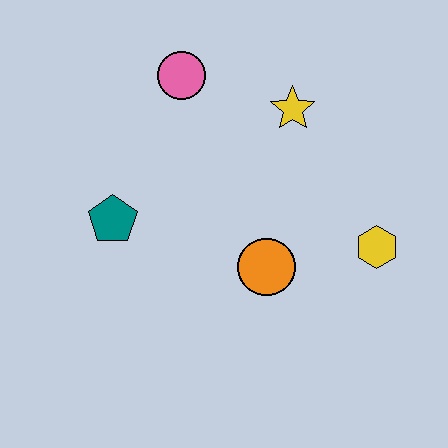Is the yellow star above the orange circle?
Yes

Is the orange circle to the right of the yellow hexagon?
No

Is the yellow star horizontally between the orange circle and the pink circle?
No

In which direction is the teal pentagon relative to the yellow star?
The teal pentagon is to the left of the yellow star.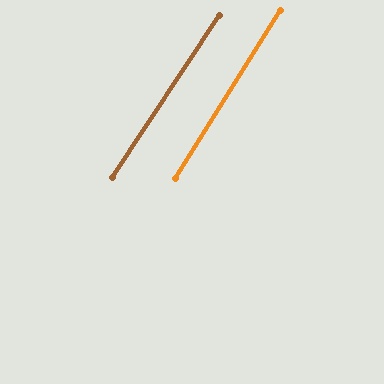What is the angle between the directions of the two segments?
Approximately 2 degrees.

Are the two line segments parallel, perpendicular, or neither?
Parallel — their directions differ by only 1.5°.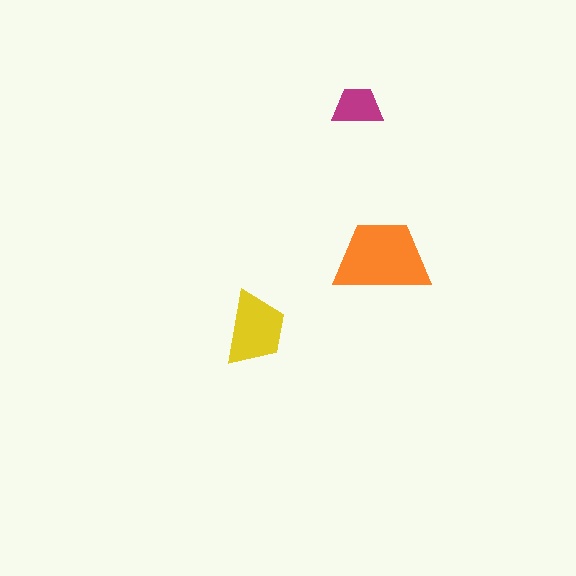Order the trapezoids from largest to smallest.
the orange one, the yellow one, the magenta one.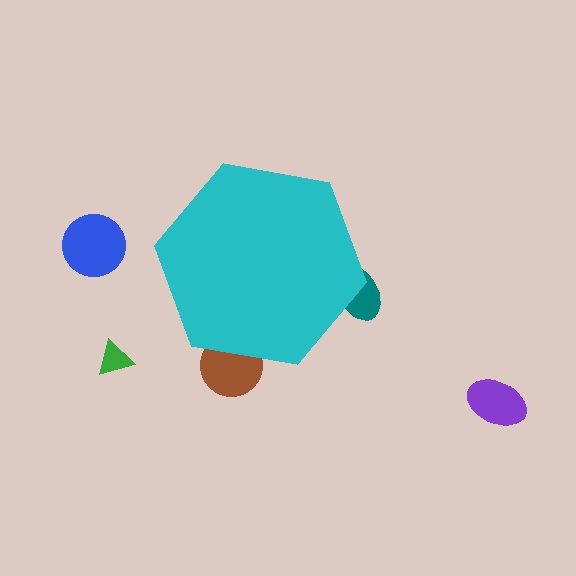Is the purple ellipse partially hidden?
No, the purple ellipse is fully visible.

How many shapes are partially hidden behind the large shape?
2 shapes are partially hidden.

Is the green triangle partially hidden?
No, the green triangle is fully visible.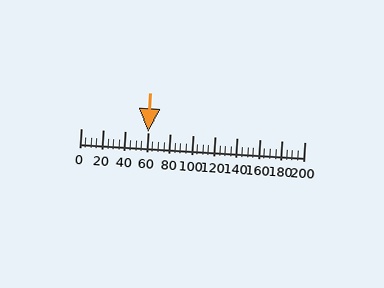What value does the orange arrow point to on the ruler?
The orange arrow points to approximately 60.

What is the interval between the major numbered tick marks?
The major tick marks are spaced 20 units apart.